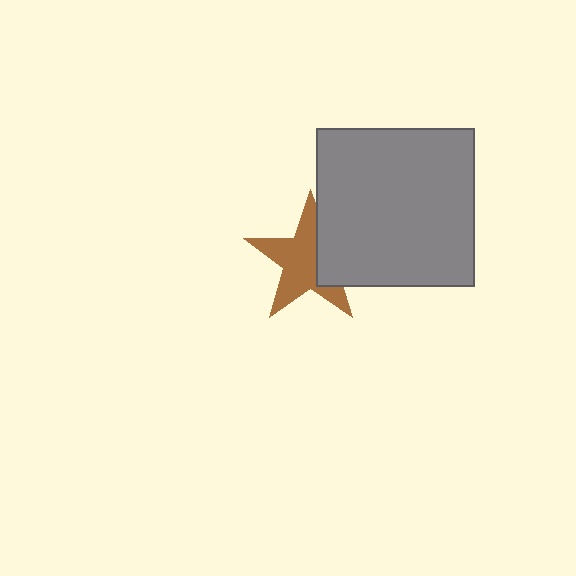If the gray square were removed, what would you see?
You would see the complete brown star.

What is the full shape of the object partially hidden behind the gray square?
The partially hidden object is a brown star.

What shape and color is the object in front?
The object in front is a gray square.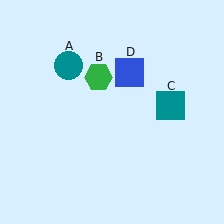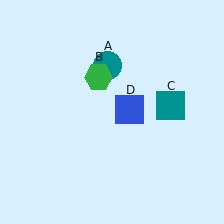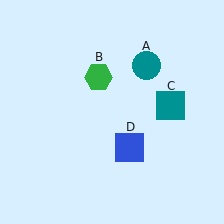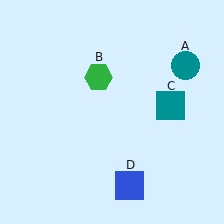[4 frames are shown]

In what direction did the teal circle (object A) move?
The teal circle (object A) moved right.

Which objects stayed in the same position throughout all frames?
Green hexagon (object B) and teal square (object C) remained stationary.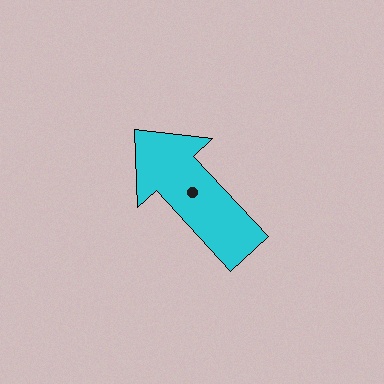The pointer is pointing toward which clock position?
Roughly 11 o'clock.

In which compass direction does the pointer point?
Northwest.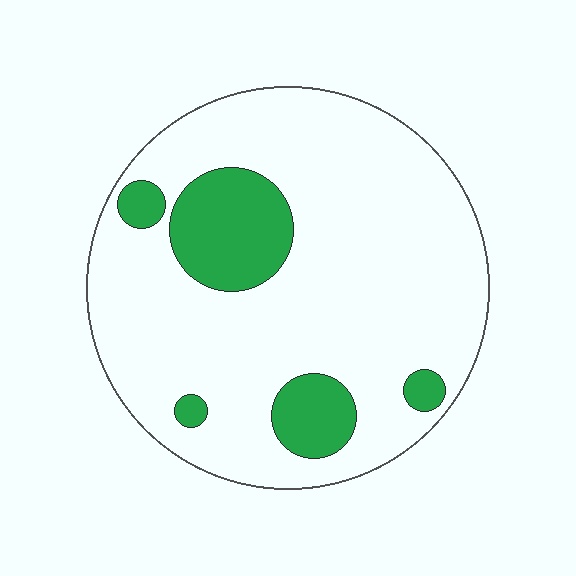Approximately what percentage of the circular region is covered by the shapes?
Approximately 15%.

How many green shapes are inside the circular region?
5.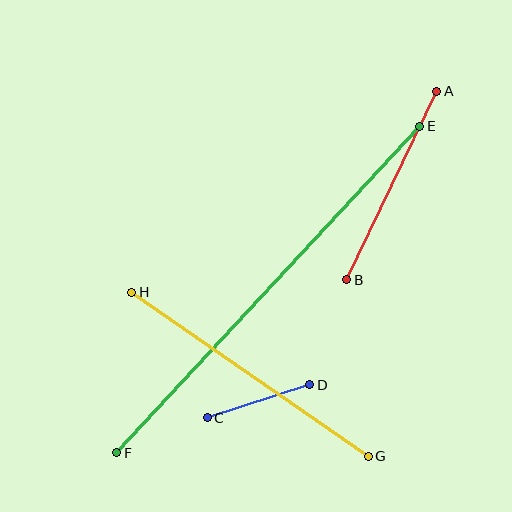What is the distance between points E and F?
The distance is approximately 445 pixels.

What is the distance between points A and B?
The distance is approximately 209 pixels.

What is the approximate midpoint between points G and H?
The midpoint is at approximately (250, 374) pixels.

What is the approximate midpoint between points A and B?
The midpoint is at approximately (392, 186) pixels.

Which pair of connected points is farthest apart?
Points E and F are farthest apart.